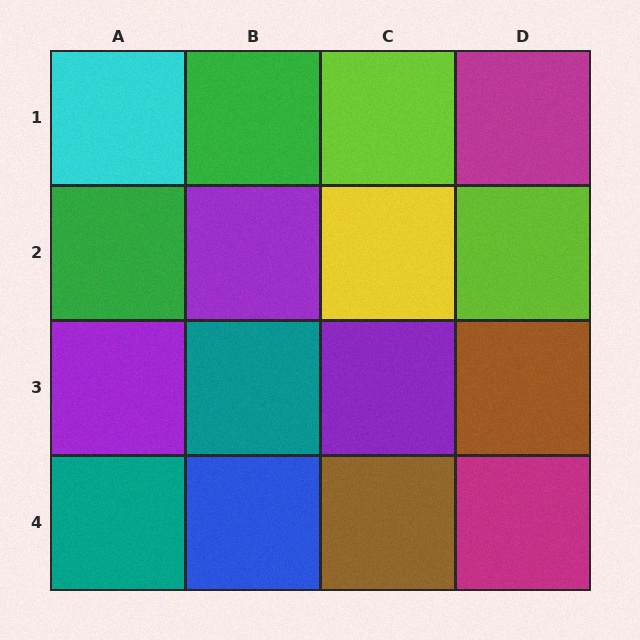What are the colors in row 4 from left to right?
Teal, blue, brown, magenta.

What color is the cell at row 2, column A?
Green.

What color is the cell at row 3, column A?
Purple.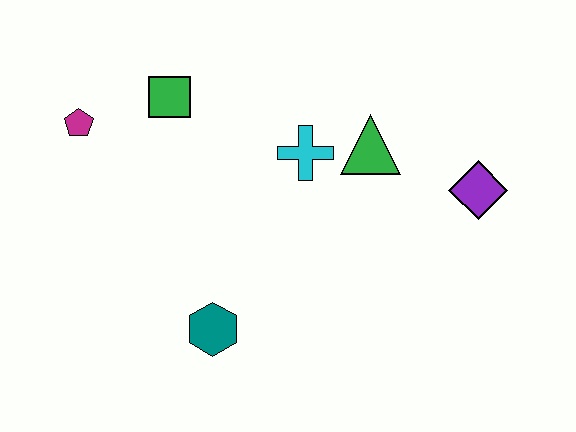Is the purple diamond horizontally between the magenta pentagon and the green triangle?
No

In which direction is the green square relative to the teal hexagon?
The green square is above the teal hexagon.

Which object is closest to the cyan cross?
The green triangle is closest to the cyan cross.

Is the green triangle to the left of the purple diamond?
Yes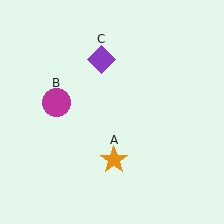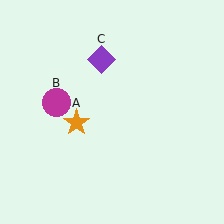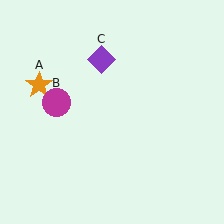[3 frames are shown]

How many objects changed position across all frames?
1 object changed position: orange star (object A).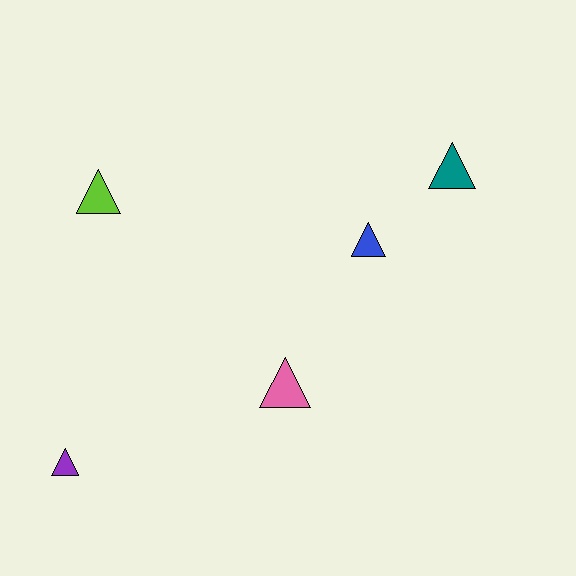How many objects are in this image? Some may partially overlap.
There are 5 objects.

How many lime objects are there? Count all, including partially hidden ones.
There is 1 lime object.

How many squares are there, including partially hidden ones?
There are no squares.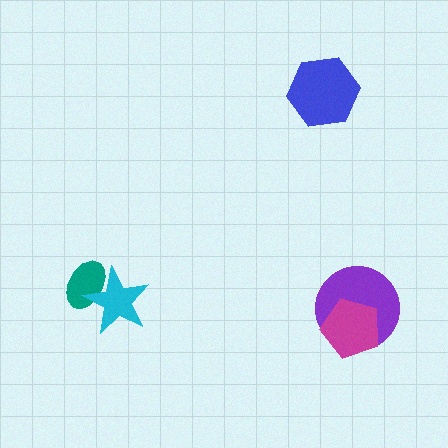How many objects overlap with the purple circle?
1 object overlaps with the purple circle.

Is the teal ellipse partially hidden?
Yes, it is partially covered by another shape.